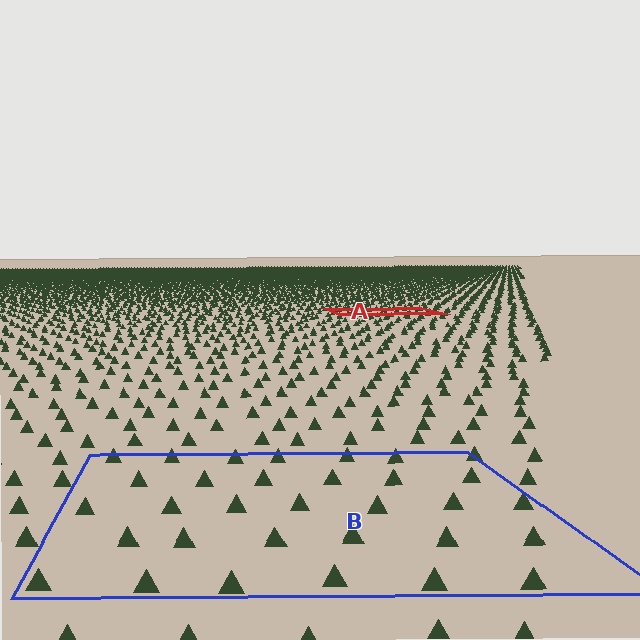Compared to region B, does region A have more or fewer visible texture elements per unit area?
Region A has more texture elements per unit area — they are packed more densely because it is farther away.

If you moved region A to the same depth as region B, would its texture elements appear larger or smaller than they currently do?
They would appear larger. At a closer depth, the same texture elements are projected at a bigger on-screen size.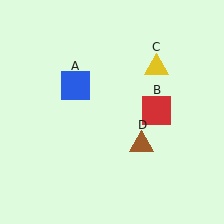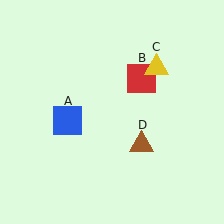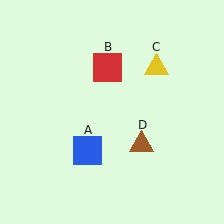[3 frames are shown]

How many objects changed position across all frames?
2 objects changed position: blue square (object A), red square (object B).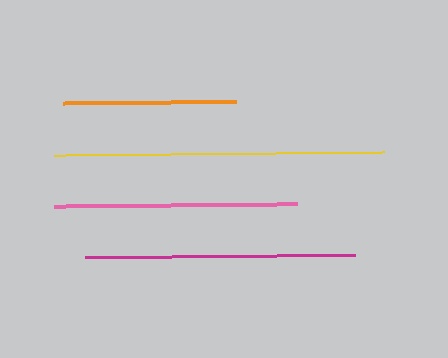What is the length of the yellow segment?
The yellow segment is approximately 331 pixels long.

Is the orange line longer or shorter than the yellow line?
The yellow line is longer than the orange line.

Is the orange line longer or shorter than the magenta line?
The magenta line is longer than the orange line.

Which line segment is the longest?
The yellow line is the longest at approximately 331 pixels.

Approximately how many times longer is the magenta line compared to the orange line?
The magenta line is approximately 1.6 times the length of the orange line.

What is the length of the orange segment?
The orange segment is approximately 173 pixels long.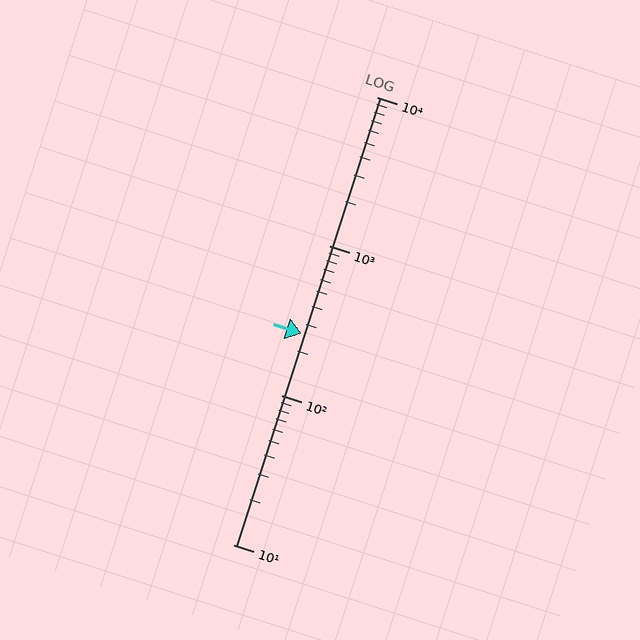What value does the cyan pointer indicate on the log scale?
The pointer indicates approximately 260.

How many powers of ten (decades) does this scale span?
The scale spans 3 decades, from 10 to 10000.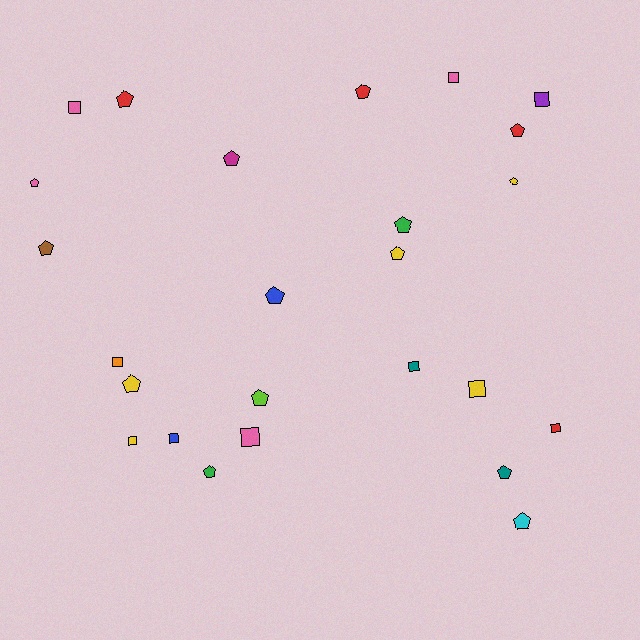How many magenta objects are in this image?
There is 1 magenta object.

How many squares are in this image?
There are 10 squares.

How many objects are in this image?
There are 25 objects.